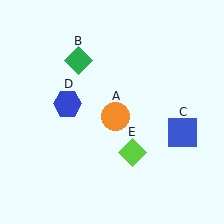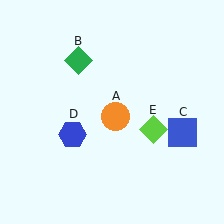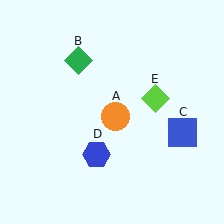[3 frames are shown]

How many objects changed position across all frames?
2 objects changed position: blue hexagon (object D), lime diamond (object E).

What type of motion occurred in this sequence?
The blue hexagon (object D), lime diamond (object E) rotated counterclockwise around the center of the scene.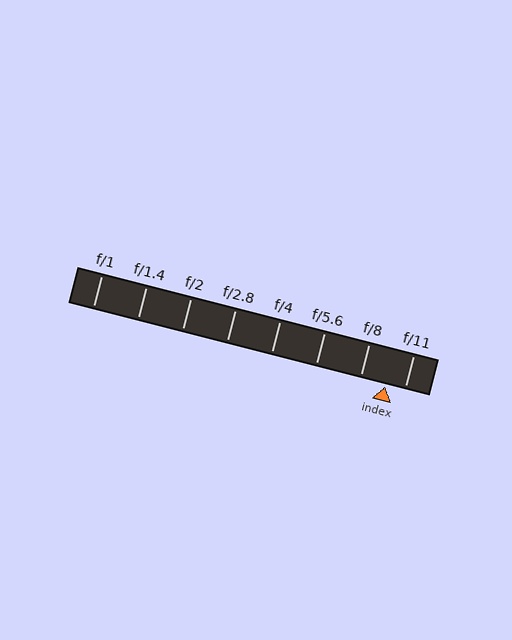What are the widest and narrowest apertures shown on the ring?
The widest aperture shown is f/1 and the narrowest is f/11.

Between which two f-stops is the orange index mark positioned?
The index mark is between f/8 and f/11.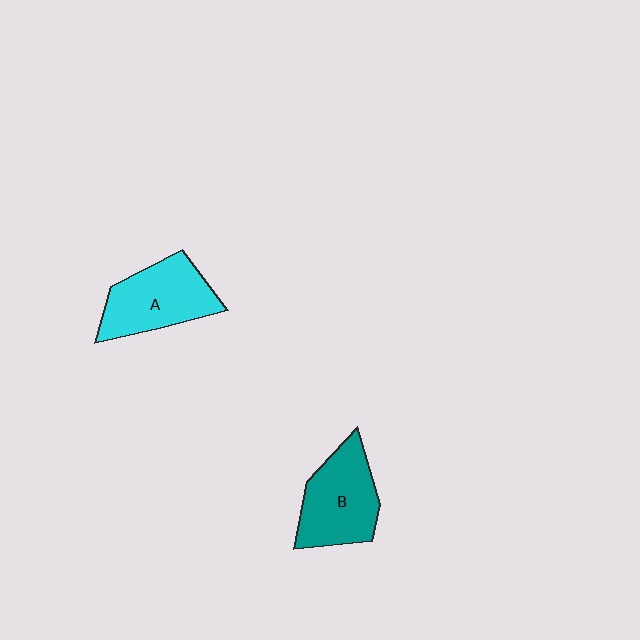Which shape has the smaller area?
Shape B (teal).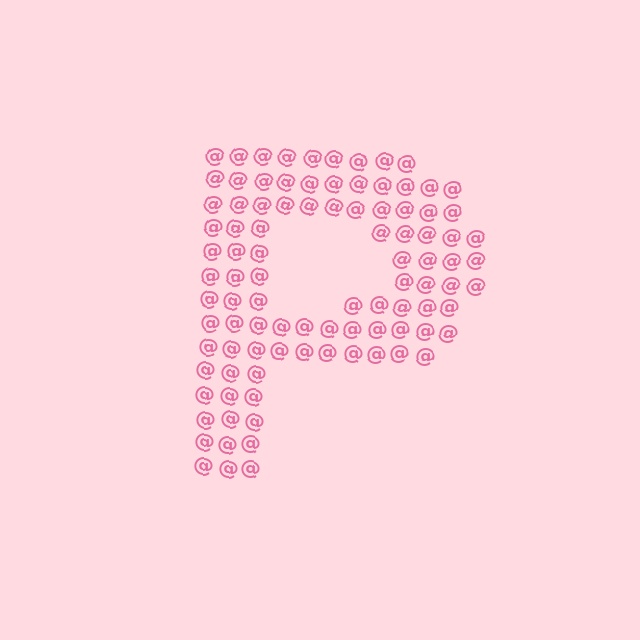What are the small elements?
The small elements are at signs.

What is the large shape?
The large shape is the letter P.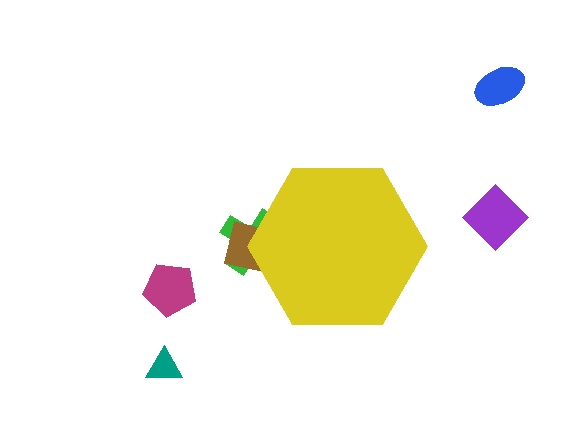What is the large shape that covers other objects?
A yellow hexagon.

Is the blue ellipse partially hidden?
No, the blue ellipse is fully visible.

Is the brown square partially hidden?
Yes, the brown square is partially hidden behind the yellow hexagon.